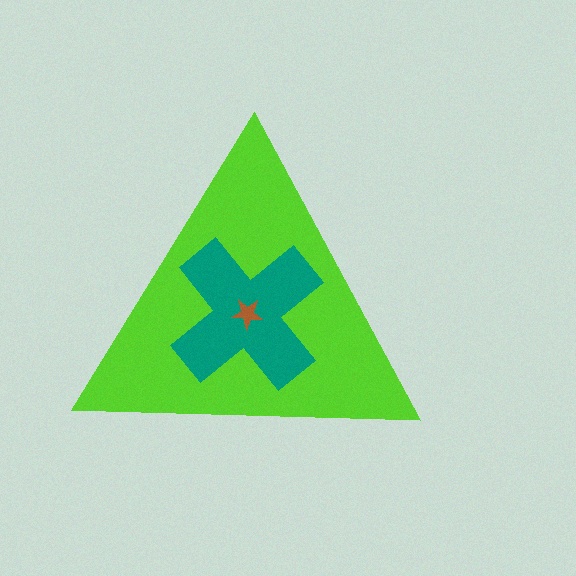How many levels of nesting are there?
3.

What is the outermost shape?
The lime triangle.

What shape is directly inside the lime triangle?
The teal cross.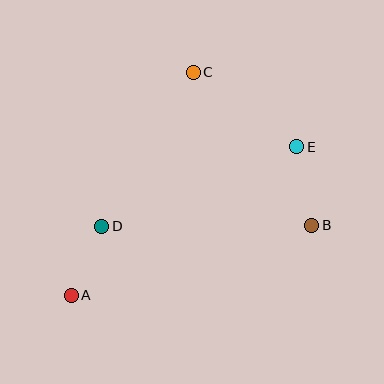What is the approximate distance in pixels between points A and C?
The distance between A and C is approximately 254 pixels.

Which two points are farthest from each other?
Points A and E are farthest from each other.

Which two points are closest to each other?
Points A and D are closest to each other.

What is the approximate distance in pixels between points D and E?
The distance between D and E is approximately 211 pixels.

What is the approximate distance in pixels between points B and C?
The distance between B and C is approximately 194 pixels.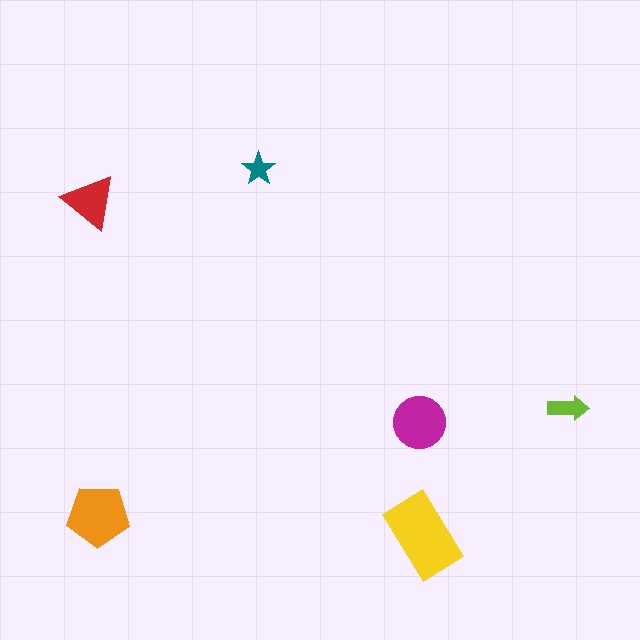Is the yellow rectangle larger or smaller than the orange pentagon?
Larger.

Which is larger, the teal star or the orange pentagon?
The orange pentagon.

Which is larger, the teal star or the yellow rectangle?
The yellow rectangle.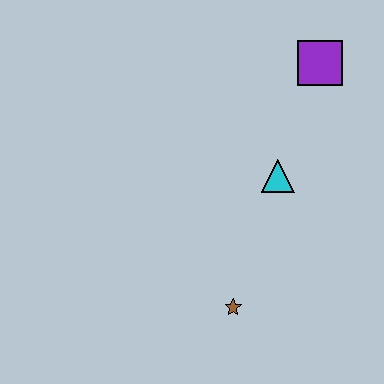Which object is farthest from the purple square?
The brown star is farthest from the purple square.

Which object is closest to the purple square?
The cyan triangle is closest to the purple square.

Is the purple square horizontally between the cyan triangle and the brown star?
No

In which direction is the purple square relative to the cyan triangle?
The purple square is above the cyan triangle.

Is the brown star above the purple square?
No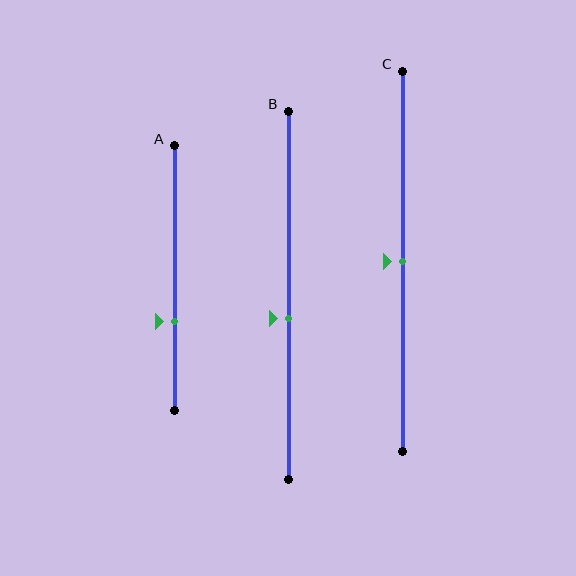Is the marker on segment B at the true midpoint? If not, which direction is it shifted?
No, the marker on segment B is shifted downward by about 6% of the segment length.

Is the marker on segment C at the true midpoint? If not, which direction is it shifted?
Yes, the marker on segment C is at the true midpoint.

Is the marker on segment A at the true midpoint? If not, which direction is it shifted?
No, the marker on segment A is shifted downward by about 17% of the segment length.